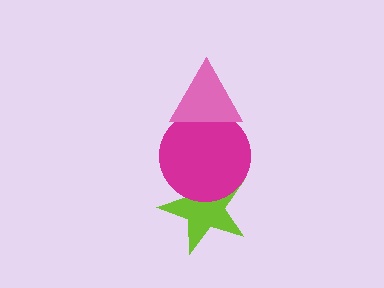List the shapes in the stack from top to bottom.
From top to bottom: the pink triangle, the magenta circle, the lime star.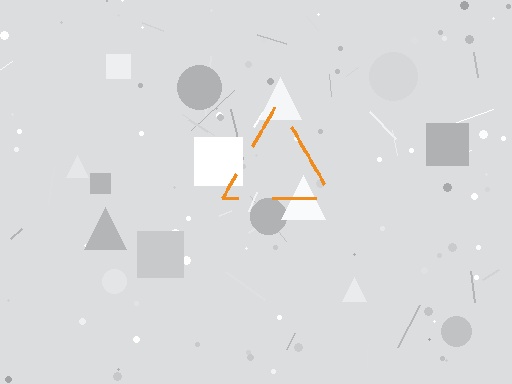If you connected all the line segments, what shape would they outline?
They would outline a triangle.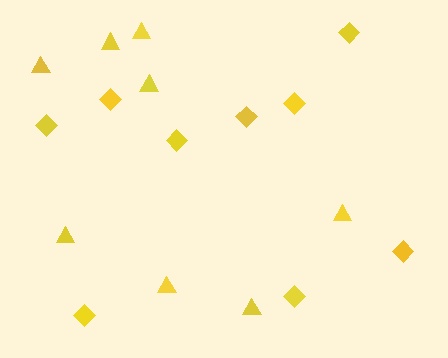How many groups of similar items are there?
There are 2 groups: one group of diamonds (9) and one group of triangles (8).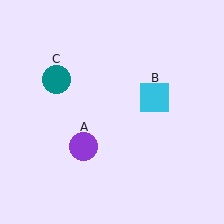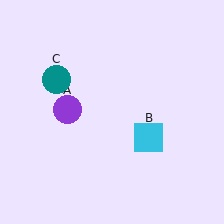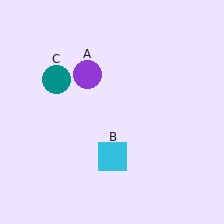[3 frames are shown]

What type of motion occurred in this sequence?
The purple circle (object A), cyan square (object B) rotated clockwise around the center of the scene.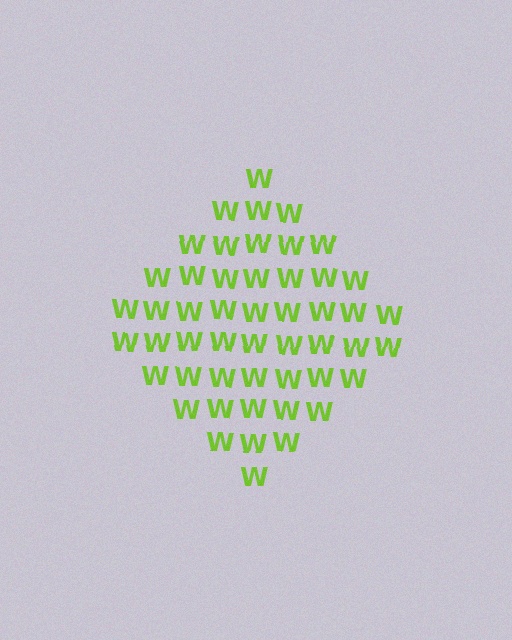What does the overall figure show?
The overall figure shows a diamond.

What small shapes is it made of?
It is made of small letter W's.